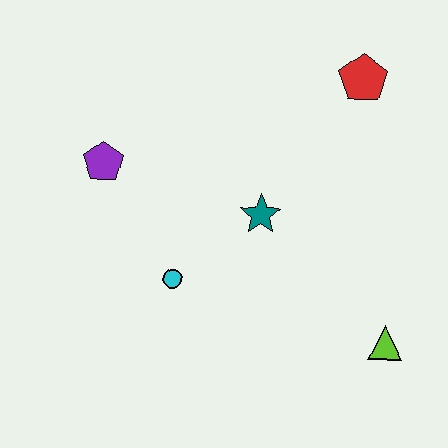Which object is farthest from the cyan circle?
The red pentagon is farthest from the cyan circle.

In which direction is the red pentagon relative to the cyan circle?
The red pentagon is above the cyan circle.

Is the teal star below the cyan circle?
No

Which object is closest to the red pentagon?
The teal star is closest to the red pentagon.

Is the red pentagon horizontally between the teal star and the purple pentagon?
No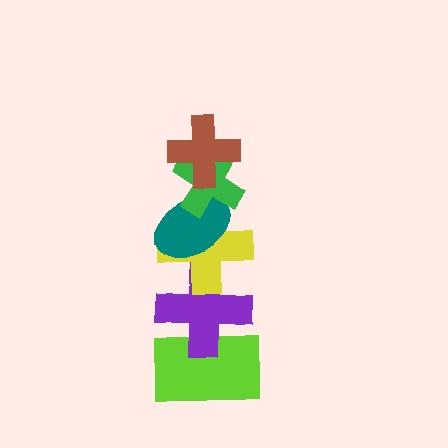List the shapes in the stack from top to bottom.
From top to bottom: the brown cross, the green cross, the teal ellipse, the yellow cross, the purple cross, the lime rectangle.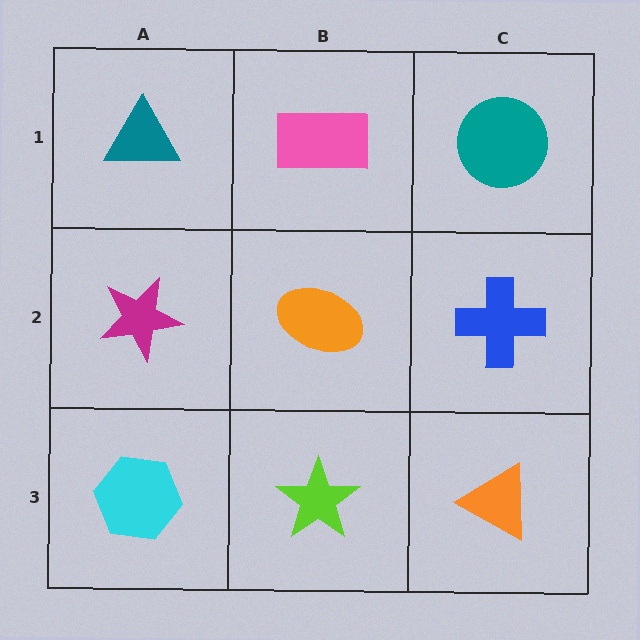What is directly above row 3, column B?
An orange ellipse.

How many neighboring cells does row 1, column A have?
2.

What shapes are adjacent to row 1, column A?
A magenta star (row 2, column A), a pink rectangle (row 1, column B).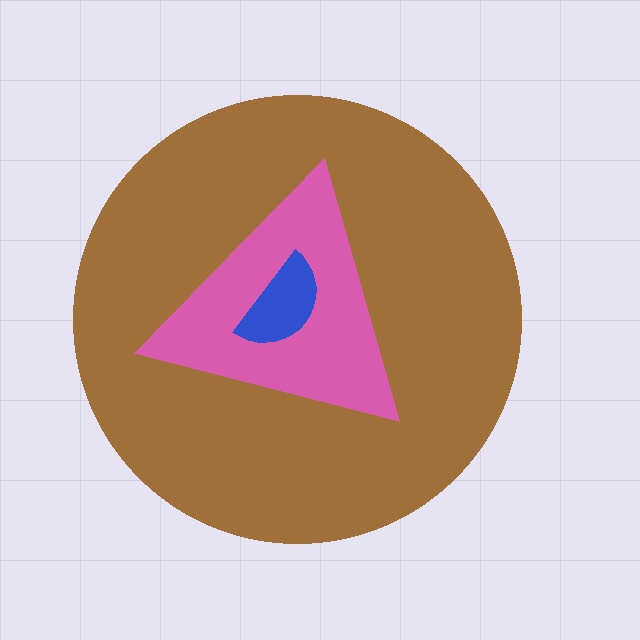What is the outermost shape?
The brown circle.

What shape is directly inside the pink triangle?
The blue semicircle.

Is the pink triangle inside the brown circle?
Yes.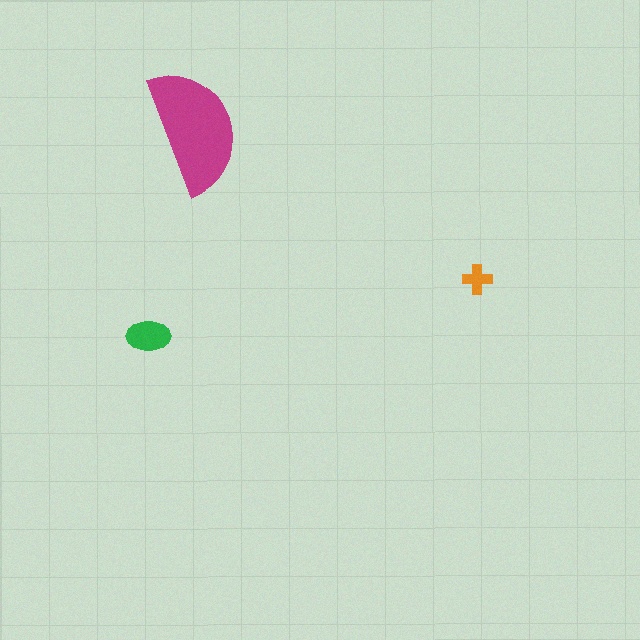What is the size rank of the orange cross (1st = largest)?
3rd.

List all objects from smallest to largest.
The orange cross, the green ellipse, the magenta semicircle.